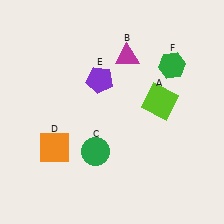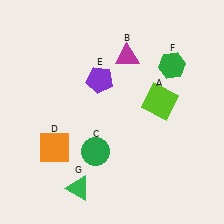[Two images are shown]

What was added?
A green triangle (G) was added in Image 2.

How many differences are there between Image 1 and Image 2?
There is 1 difference between the two images.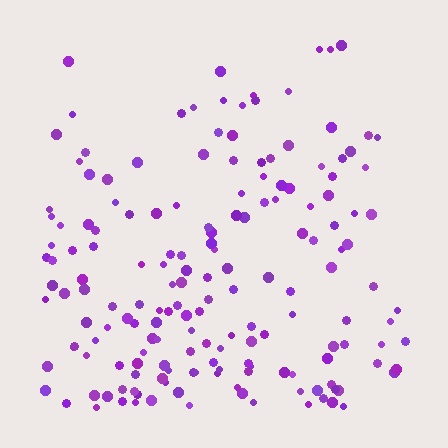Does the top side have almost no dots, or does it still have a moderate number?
Still a moderate number, just noticeably fewer than the bottom.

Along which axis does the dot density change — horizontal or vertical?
Vertical.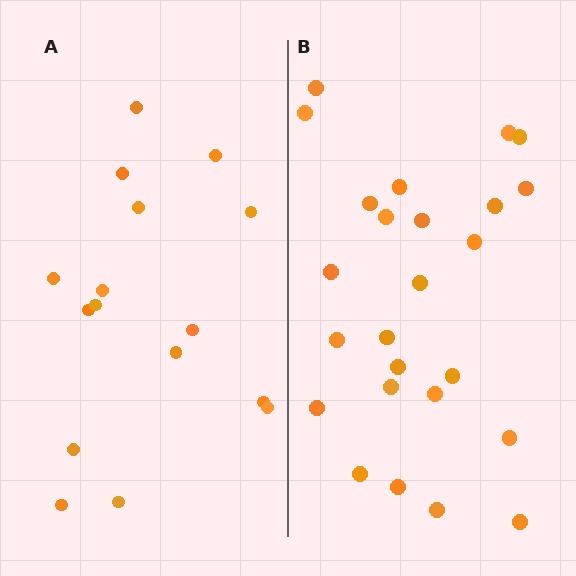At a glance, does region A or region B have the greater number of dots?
Region B (the right region) has more dots.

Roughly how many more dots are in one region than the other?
Region B has roughly 8 or so more dots than region A.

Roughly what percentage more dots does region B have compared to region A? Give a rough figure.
About 55% more.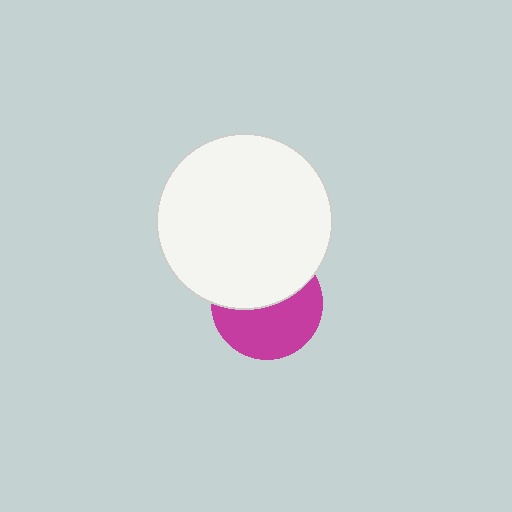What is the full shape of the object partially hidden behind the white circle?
The partially hidden object is a magenta circle.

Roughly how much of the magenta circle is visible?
About half of it is visible (roughly 53%).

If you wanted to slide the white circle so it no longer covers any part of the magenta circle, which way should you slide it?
Slide it up — that is the most direct way to separate the two shapes.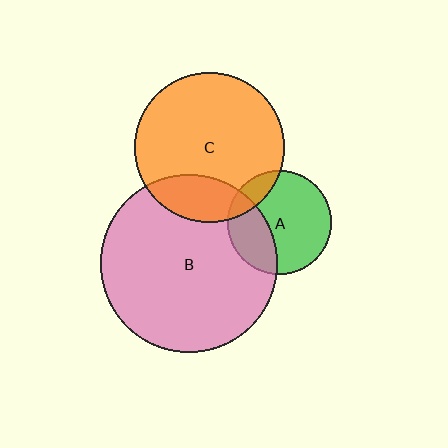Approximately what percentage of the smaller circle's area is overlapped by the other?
Approximately 20%.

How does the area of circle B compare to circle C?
Approximately 1.4 times.